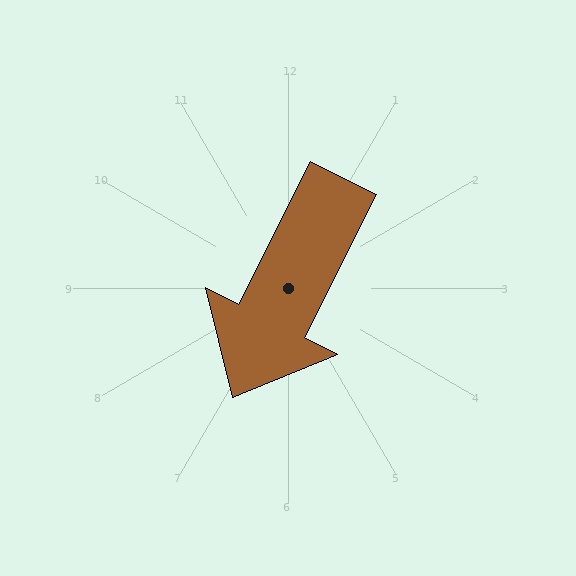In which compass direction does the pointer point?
Southwest.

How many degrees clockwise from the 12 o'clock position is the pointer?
Approximately 207 degrees.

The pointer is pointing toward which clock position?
Roughly 7 o'clock.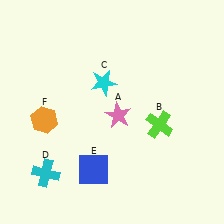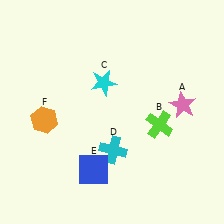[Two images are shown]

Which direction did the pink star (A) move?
The pink star (A) moved right.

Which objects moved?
The objects that moved are: the pink star (A), the cyan cross (D).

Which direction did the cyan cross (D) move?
The cyan cross (D) moved right.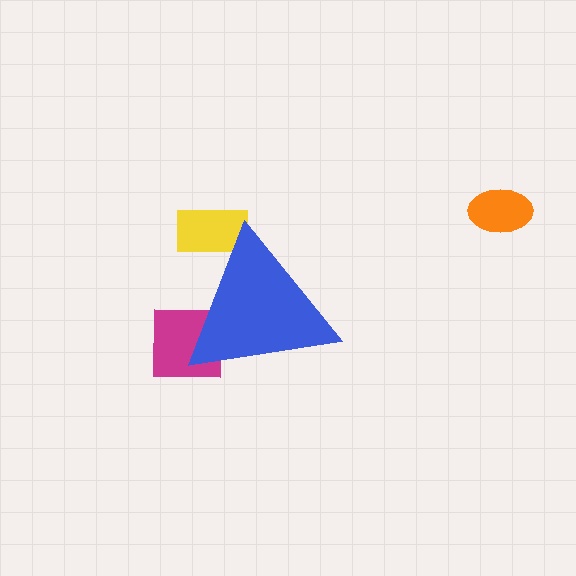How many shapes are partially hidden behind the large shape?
2 shapes are partially hidden.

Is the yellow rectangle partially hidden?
Yes, the yellow rectangle is partially hidden behind the blue triangle.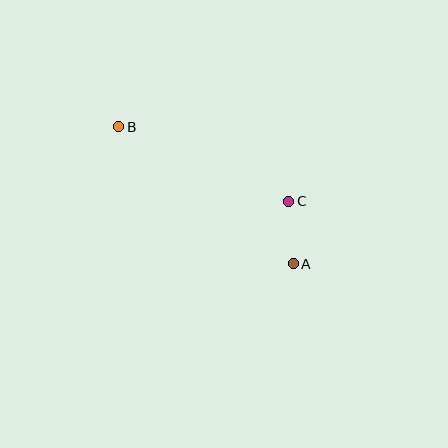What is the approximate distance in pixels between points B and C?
The distance between B and C is approximately 185 pixels.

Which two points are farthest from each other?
Points A and B are farthest from each other.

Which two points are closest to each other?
Points A and C are closest to each other.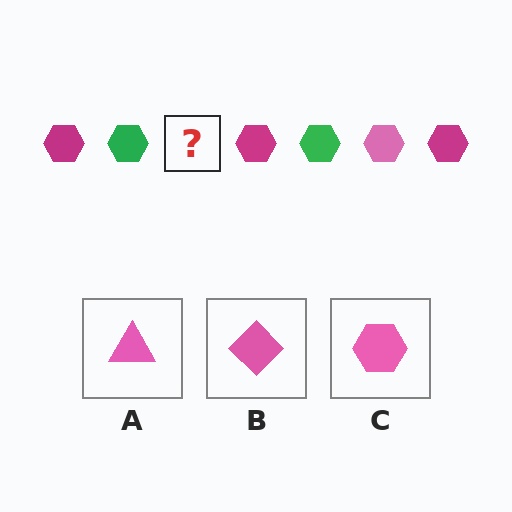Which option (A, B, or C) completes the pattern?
C.